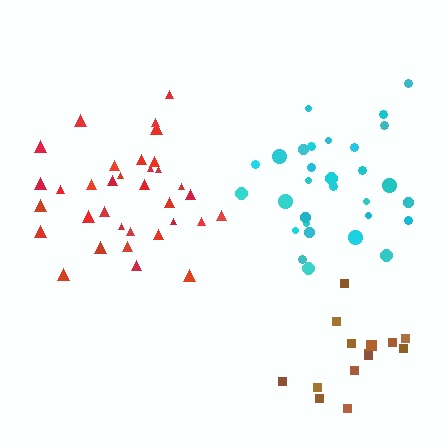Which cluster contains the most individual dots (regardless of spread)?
Red (34).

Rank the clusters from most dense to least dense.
brown, cyan, red.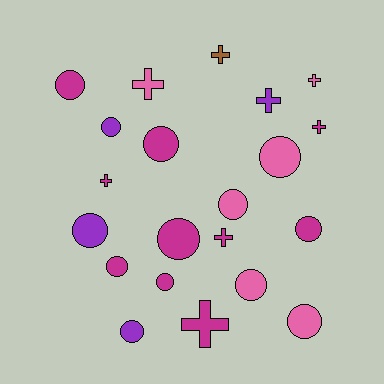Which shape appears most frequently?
Circle, with 13 objects.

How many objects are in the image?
There are 21 objects.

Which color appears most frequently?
Magenta, with 10 objects.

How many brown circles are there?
There are no brown circles.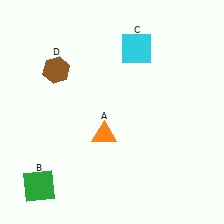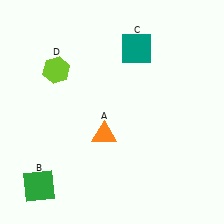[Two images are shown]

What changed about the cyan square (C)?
In Image 1, C is cyan. In Image 2, it changed to teal.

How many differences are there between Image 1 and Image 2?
There are 2 differences between the two images.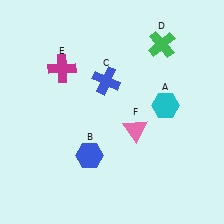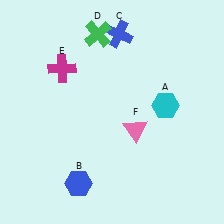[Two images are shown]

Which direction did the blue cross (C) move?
The blue cross (C) moved up.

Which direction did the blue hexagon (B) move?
The blue hexagon (B) moved down.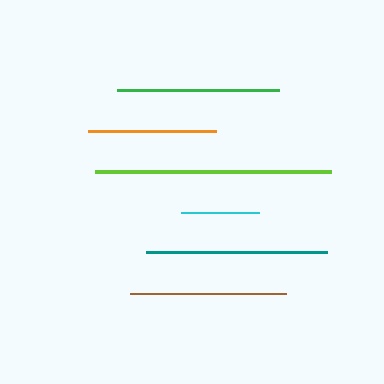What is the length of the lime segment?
The lime segment is approximately 235 pixels long.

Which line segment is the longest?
The lime line is the longest at approximately 235 pixels.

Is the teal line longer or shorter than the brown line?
The teal line is longer than the brown line.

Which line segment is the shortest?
The cyan line is the shortest at approximately 78 pixels.